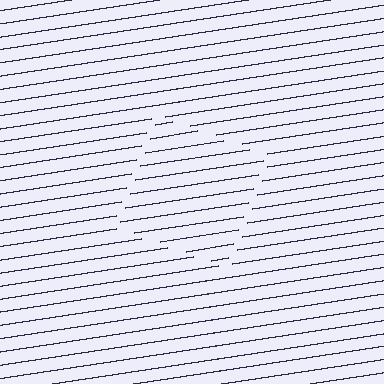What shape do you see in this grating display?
An illusory square. The interior of the shape contains the same grating, shifted by half a period — the contour is defined by the phase discontinuity where line-ends from the inner and outer gratings abut.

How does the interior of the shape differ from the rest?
The interior of the shape contains the same grating, shifted by half a period — the contour is defined by the phase discontinuity where line-ends from the inner and outer gratings abut.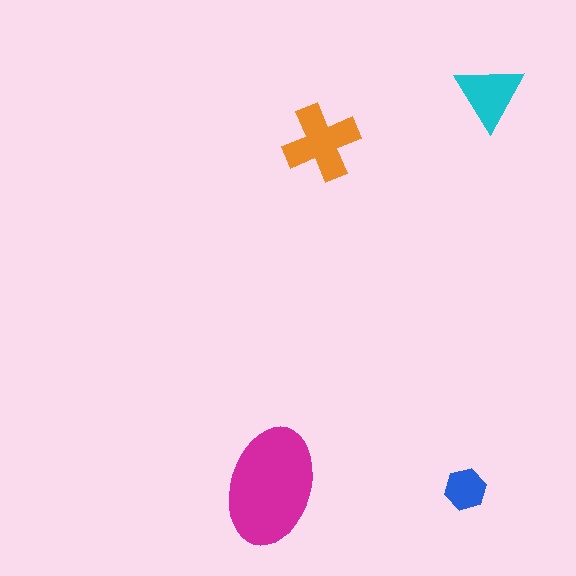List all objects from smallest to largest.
The blue hexagon, the cyan triangle, the orange cross, the magenta ellipse.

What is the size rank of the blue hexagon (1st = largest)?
4th.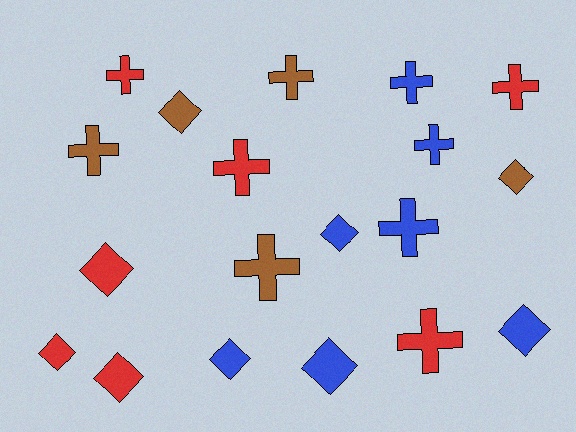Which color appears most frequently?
Red, with 7 objects.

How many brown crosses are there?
There are 3 brown crosses.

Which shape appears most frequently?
Cross, with 10 objects.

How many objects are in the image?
There are 19 objects.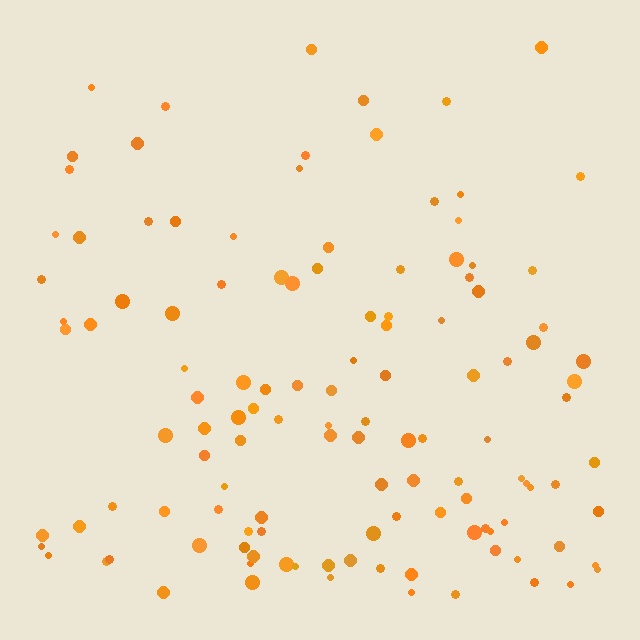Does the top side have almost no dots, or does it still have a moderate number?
Still a moderate number, just noticeably fewer than the bottom.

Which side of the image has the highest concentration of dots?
The bottom.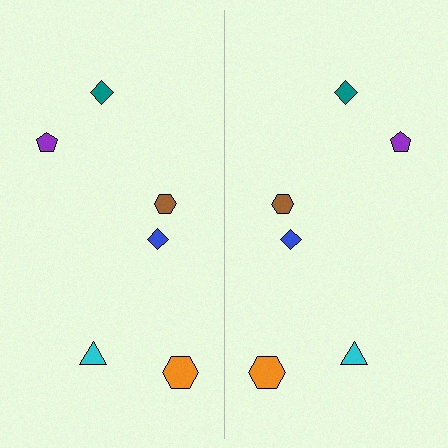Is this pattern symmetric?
Yes, this pattern has bilateral (reflection) symmetry.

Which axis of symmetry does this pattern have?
The pattern has a vertical axis of symmetry running through the center of the image.